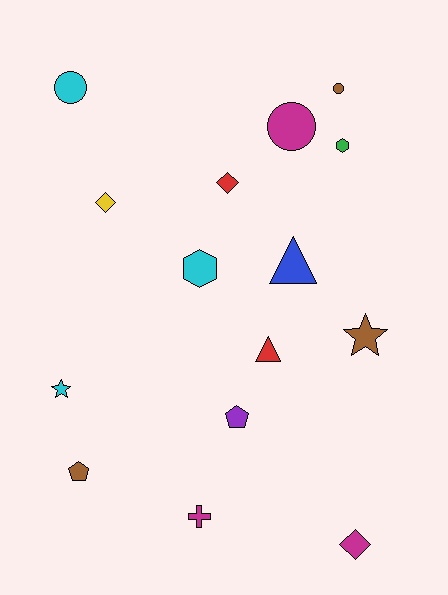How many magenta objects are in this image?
There are 3 magenta objects.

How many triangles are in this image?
There are 2 triangles.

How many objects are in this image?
There are 15 objects.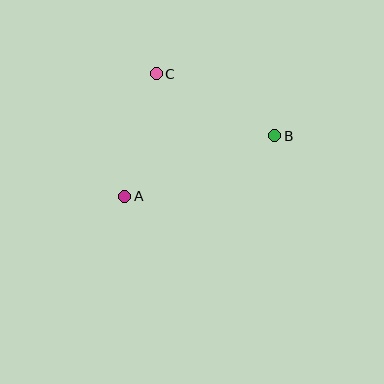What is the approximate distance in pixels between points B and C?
The distance between B and C is approximately 134 pixels.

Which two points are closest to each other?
Points A and C are closest to each other.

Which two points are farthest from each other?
Points A and B are farthest from each other.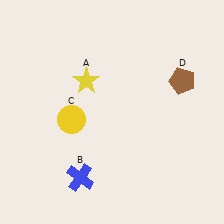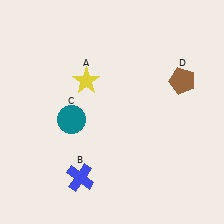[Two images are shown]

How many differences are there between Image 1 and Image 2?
There is 1 difference between the two images.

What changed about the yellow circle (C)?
In Image 1, C is yellow. In Image 2, it changed to teal.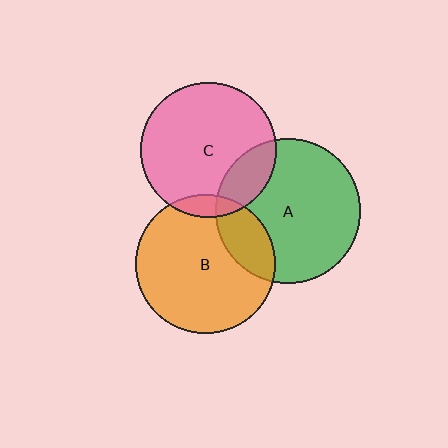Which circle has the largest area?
Circle A (green).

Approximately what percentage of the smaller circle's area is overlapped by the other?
Approximately 20%.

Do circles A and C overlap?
Yes.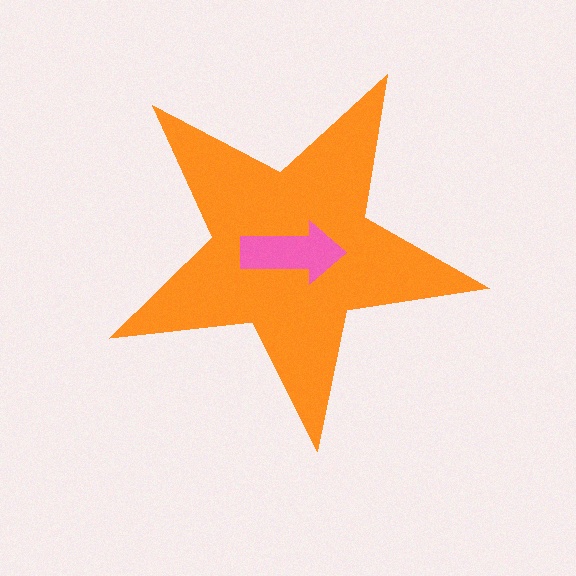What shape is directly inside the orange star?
The pink arrow.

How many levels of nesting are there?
2.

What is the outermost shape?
The orange star.